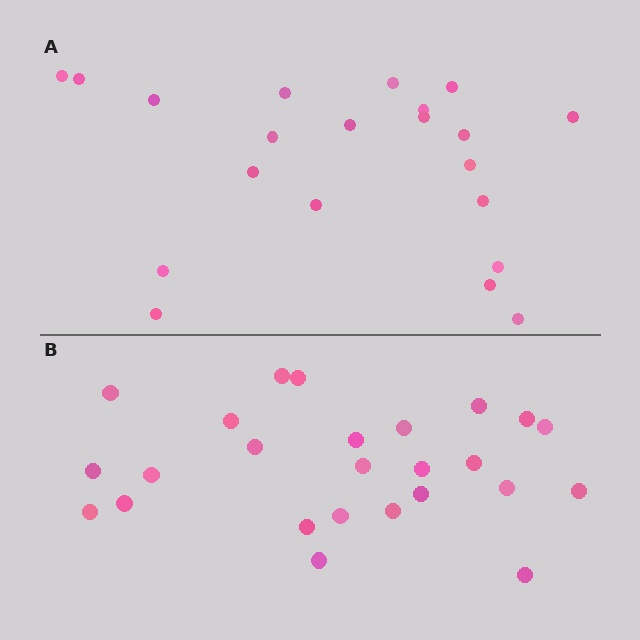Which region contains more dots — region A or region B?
Region B (the bottom region) has more dots.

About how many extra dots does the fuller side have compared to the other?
Region B has about 4 more dots than region A.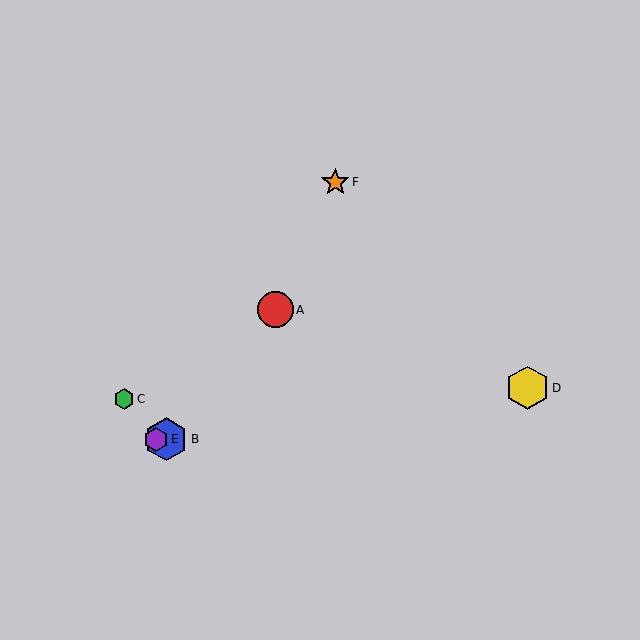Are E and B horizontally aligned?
Yes, both are at y≈439.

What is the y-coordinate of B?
Object B is at y≈439.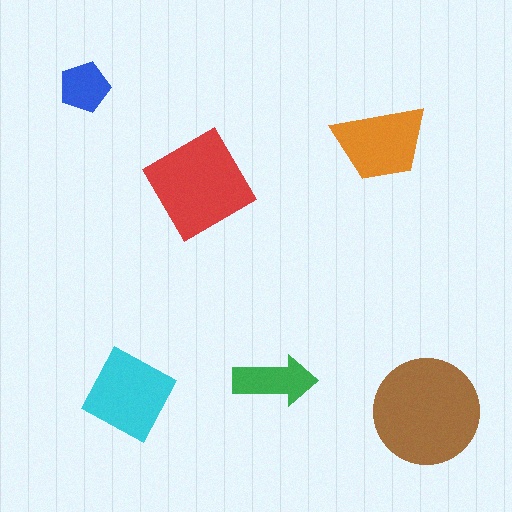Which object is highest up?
The blue pentagon is topmost.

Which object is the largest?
The brown circle.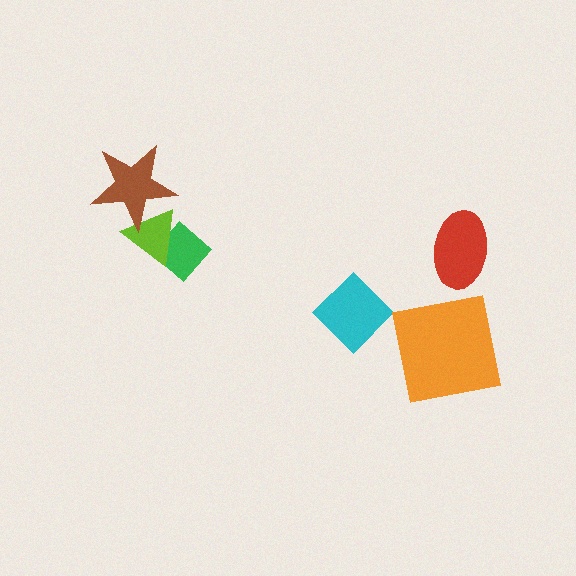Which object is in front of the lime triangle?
The brown star is in front of the lime triangle.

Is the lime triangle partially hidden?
Yes, it is partially covered by another shape.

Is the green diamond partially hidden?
Yes, it is partially covered by another shape.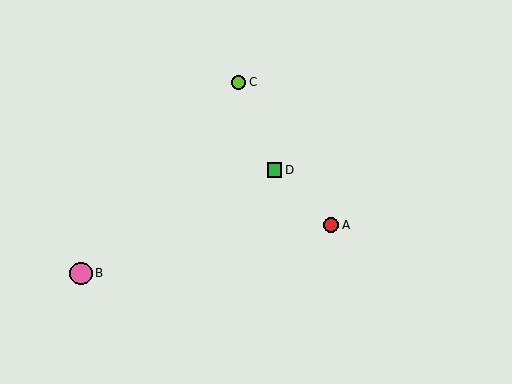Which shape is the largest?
The pink circle (labeled B) is the largest.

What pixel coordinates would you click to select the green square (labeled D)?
Click at (274, 170) to select the green square D.